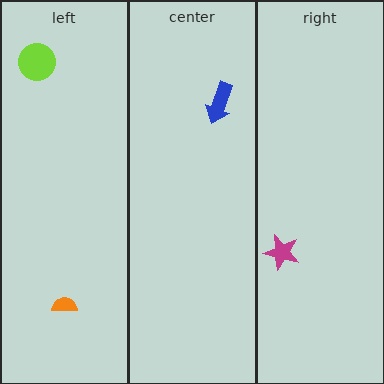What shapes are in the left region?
The orange semicircle, the lime circle.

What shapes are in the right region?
The magenta star.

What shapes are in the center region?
The blue arrow.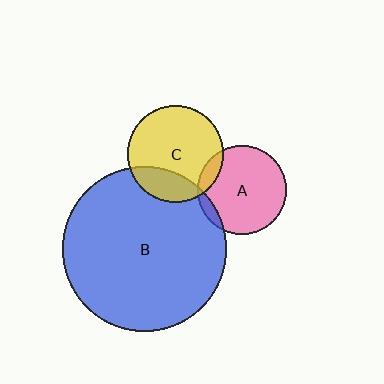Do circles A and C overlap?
Yes.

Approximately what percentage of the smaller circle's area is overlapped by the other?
Approximately 10%.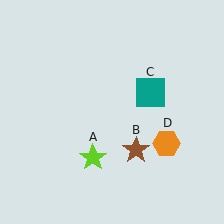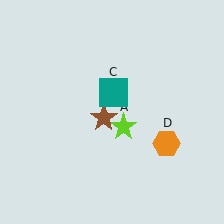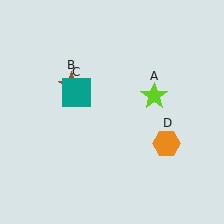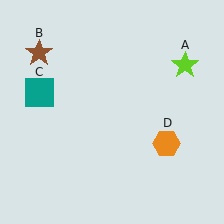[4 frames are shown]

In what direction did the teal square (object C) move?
The teal square (object C) moved left.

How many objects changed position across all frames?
3 objects changed position: lime star (object A), brown star (object B), teal square (object C).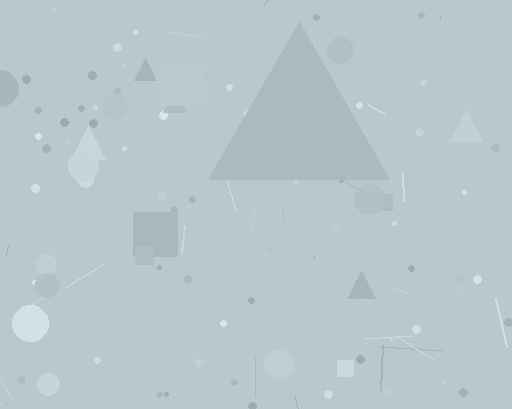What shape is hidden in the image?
A triangle is hidden in the image.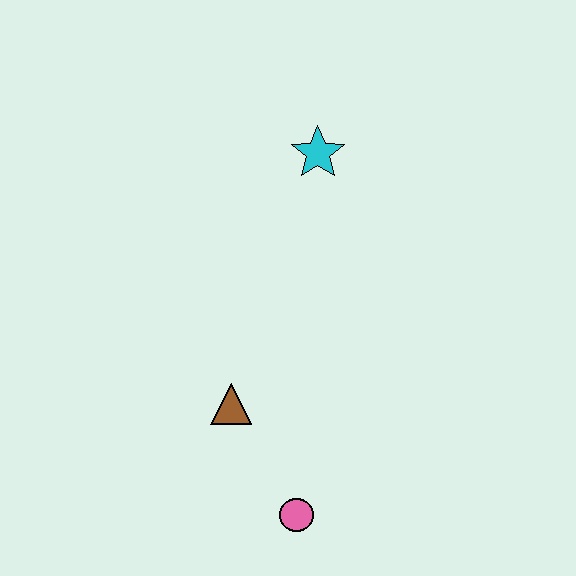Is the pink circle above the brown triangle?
No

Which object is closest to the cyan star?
The brown triangle is closest to the cyan star.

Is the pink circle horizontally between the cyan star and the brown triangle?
Yes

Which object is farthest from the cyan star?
The pink circle is farthest from the cyan star.